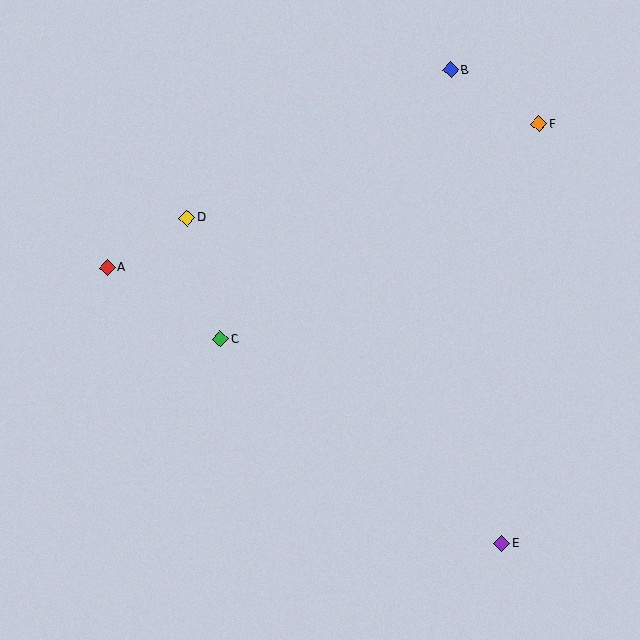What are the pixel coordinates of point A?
Point A is at (107, 268).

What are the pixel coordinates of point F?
Point F is at (539, 124).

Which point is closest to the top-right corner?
Point F is closest to the top-right corner.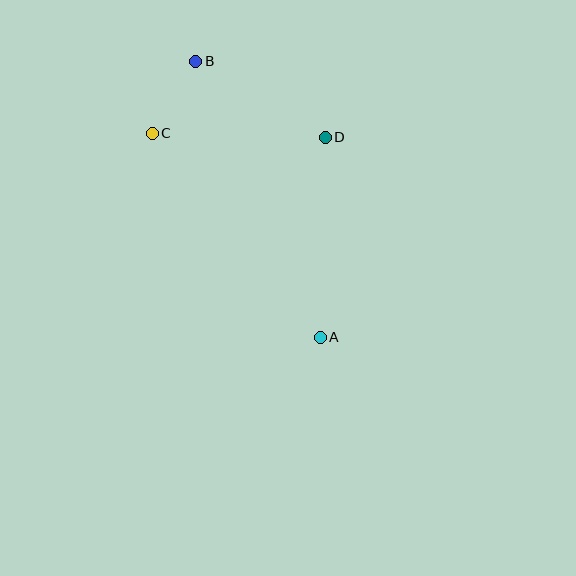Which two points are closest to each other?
Points B and C are closest to each other.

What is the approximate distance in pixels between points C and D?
The distance between C and D is approximately 173 pixels.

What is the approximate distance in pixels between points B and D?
The distance between B and D is approximately 150 pixels.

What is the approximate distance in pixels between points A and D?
The distance between A and D is approximately 200 pixels.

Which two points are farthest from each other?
Points A and B are farthest from each other.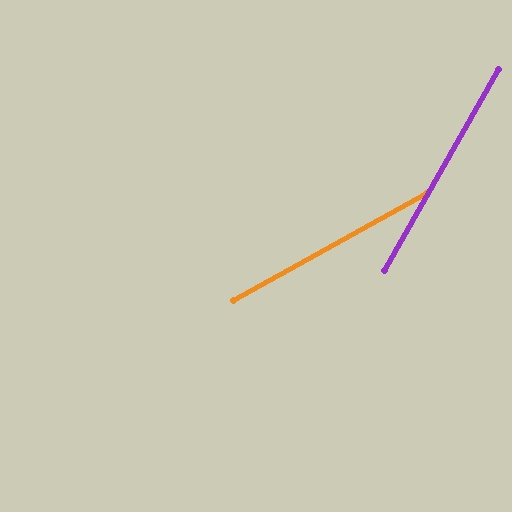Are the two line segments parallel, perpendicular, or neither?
Neither parallel nor perpendicular — they differ by about 32°.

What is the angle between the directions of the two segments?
Approximately 32 degrees.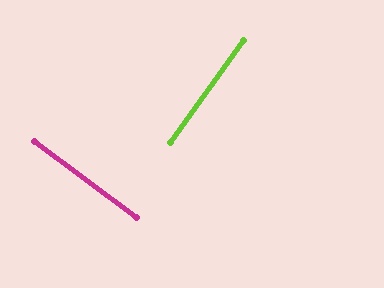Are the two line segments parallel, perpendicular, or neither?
Perpendicular — they meet at approximately 89°.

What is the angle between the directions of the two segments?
Approximately 89 degrees.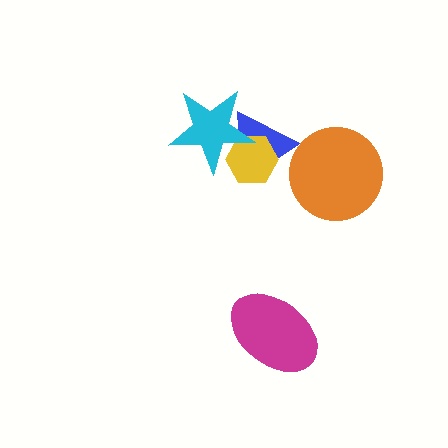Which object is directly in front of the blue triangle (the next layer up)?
The yellow hexagon is directly in front of the blue triangle.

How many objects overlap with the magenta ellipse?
0 objects overlap with the magenta ellipse.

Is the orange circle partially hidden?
No, no other shape covers it.